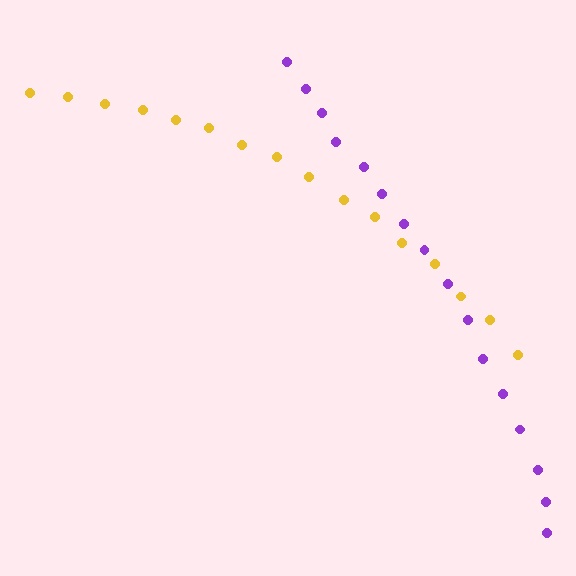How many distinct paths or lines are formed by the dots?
There are 2 distinct paths.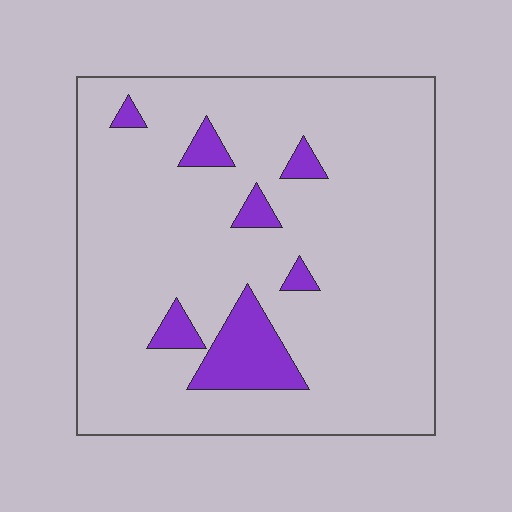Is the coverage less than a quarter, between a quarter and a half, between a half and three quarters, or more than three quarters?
Less than a quarter.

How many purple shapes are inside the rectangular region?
7.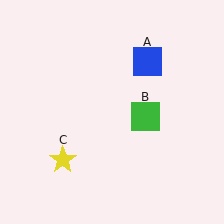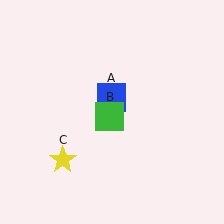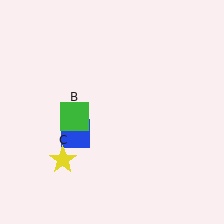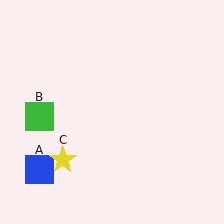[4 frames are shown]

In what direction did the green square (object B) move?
The green square (object B) moved left.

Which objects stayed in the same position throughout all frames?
Yellow star (object C) remained stationary.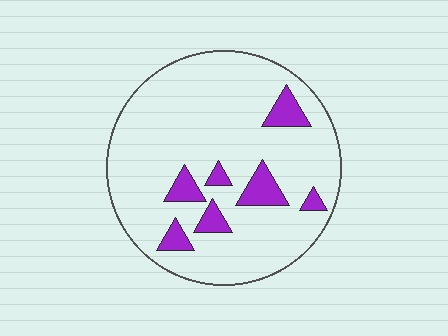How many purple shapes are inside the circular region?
7.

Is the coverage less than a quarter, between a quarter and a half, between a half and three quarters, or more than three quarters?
Less than a quarter.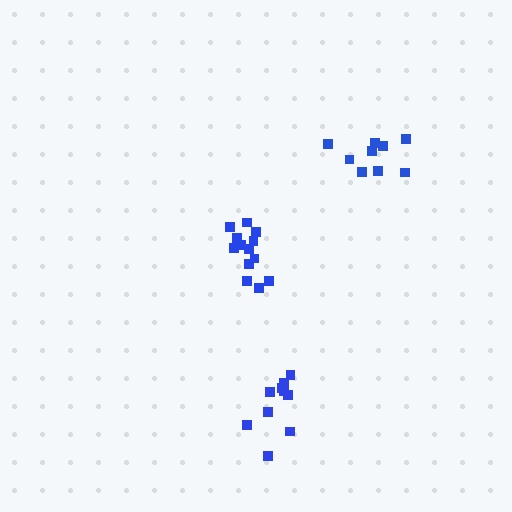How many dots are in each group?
Group 1: 9 dots, Group 2: 10 dots, Group 3: 14 dots (33 total).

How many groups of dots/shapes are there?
There are 3 groups.